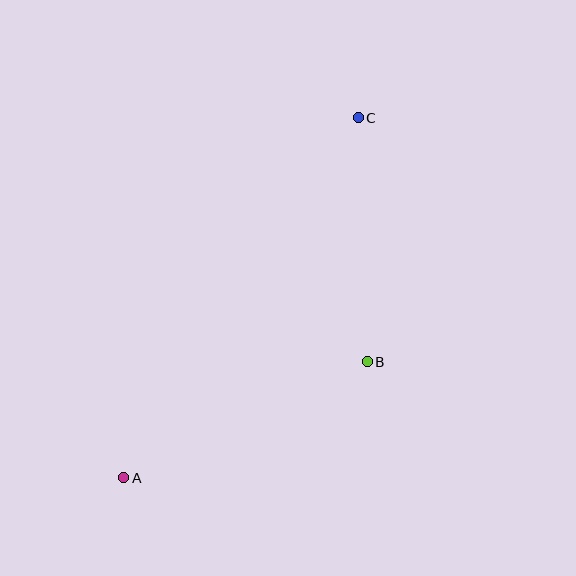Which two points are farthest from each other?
Points A and C are farthest from each other.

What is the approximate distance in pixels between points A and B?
The distance between A and B is approximately 270 pixels.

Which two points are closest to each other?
Points B and C are closest to each other.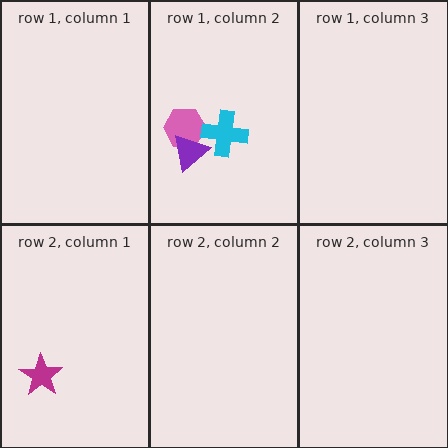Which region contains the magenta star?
The row 2, column 1 region.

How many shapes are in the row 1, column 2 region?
3.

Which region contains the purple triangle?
The row 1, column 2 region.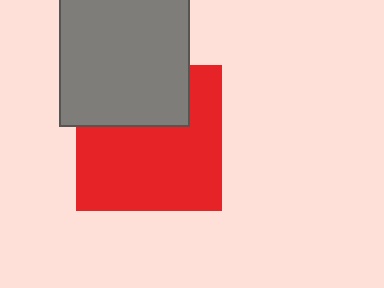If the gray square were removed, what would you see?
You would see the complete red square.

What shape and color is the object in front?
The object in front is a gray square.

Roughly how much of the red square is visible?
Most of it is visible (roughly 67%).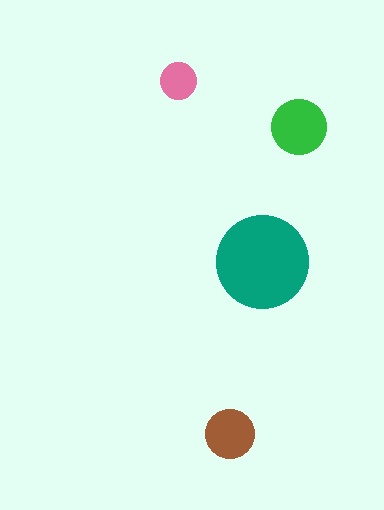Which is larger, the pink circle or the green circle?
The green one.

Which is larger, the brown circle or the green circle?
The green one.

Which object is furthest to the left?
The pink circle is leftmost.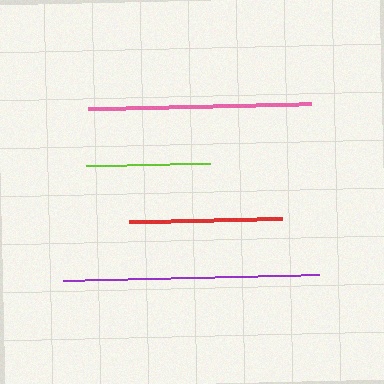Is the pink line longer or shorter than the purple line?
The purple line is longer than the pink line.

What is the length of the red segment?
The red segment is approximately 153 pixels long.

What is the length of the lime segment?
The lime segment is approximately 123 pixels long.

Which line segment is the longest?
The purple line is the longest at approximately 256 pixels.